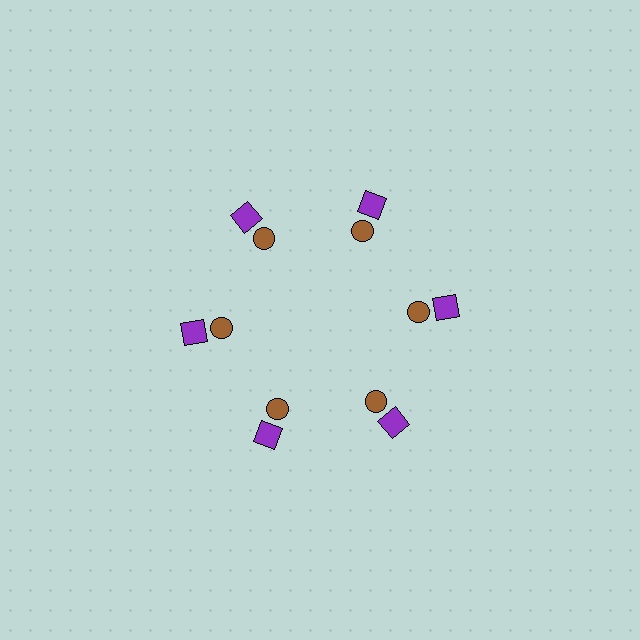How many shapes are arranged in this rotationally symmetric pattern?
There are 12 shapes, arranged in 6 groups of 2.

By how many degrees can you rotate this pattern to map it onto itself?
The pattern maps onto itself every 60 degrees of rotation.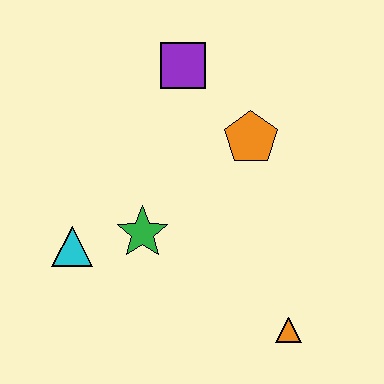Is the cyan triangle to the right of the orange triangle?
No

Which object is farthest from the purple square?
The orange triangle is farthest from the purple square.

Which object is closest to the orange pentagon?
The purple square is closest to the orange pentagon.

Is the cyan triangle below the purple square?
Yes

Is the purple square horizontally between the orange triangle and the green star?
Yes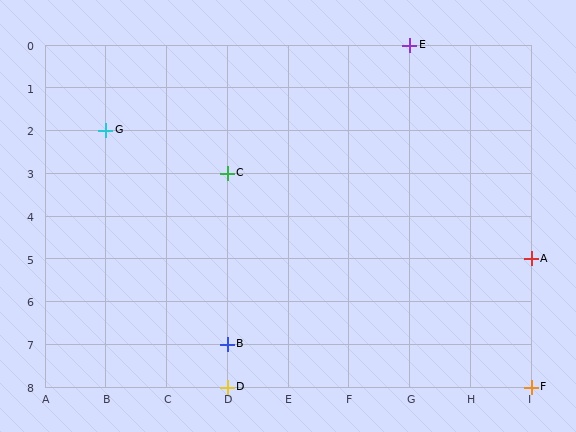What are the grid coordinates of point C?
Point C is at grid coordinates (D, 3).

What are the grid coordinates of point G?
Point G is at grid coordinates (B, 2).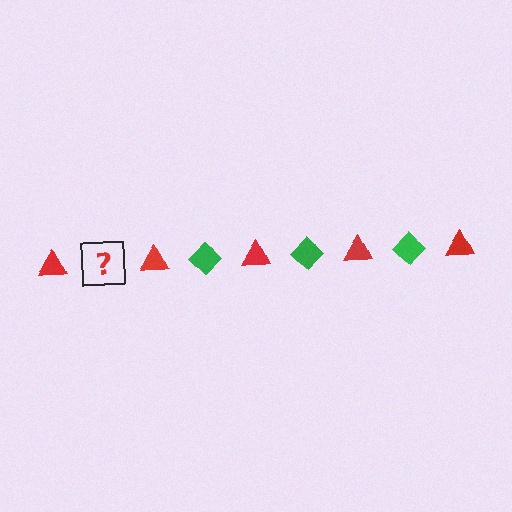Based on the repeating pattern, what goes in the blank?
The blank should be a green diamond.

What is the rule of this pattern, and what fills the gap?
The rule is that the pattern alternates between red triangle and green diamond. The gap should be filled with a green diamond.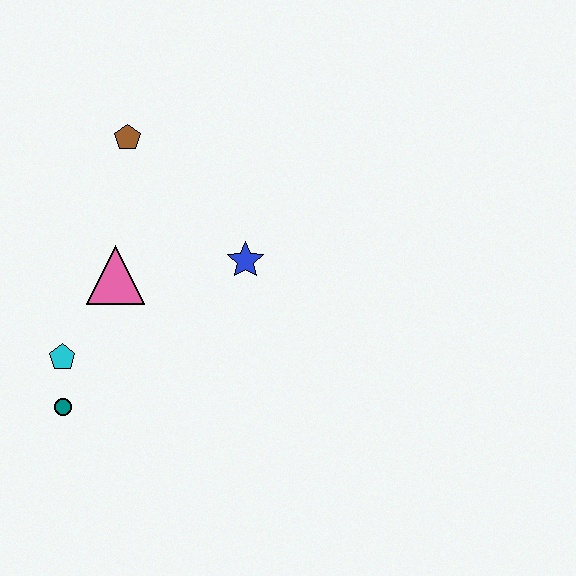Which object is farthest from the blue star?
The teal circle is farthest from the blue star.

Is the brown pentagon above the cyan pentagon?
Yes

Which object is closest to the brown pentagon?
The pink triangle is closest to the brown pentagon.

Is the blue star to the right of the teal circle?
Yes